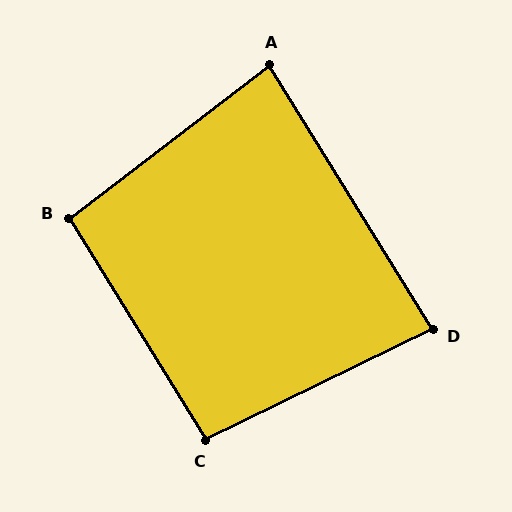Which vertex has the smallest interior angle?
A, at approximately 84 degrees.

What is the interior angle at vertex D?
Approximately 84 degrees (acute).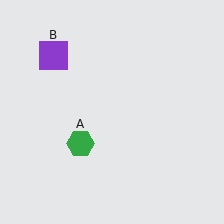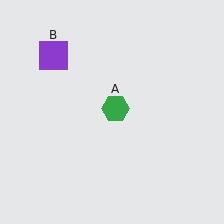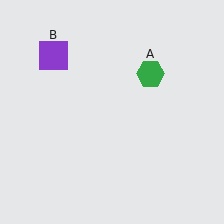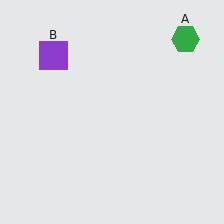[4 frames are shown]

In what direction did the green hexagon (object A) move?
The green hexagon (object A) moved up and to the right.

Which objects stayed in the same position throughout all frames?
Purple square (object B) remained stationary.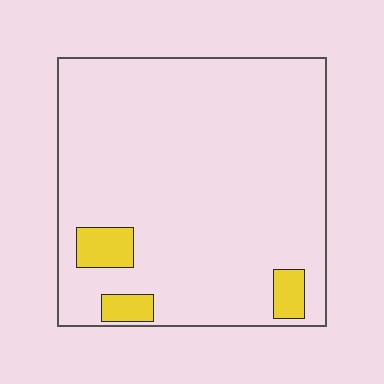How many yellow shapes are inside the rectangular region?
3.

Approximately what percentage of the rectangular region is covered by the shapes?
Approximately 5%.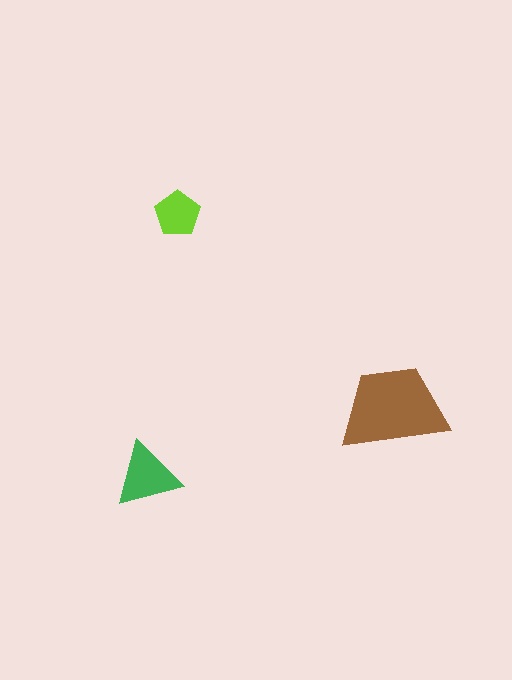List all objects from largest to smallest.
The brown trapezoid, the green triangle, the lime pentagon.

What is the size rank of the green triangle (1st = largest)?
2nd.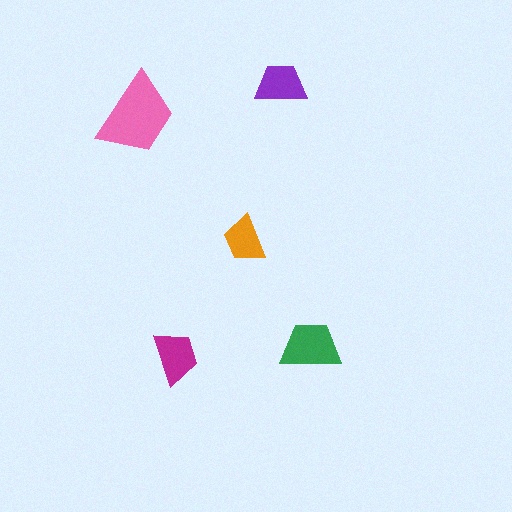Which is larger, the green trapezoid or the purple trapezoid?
The green one.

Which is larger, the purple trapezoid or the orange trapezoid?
The purple one.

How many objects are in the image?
There are 5 objects in the image.